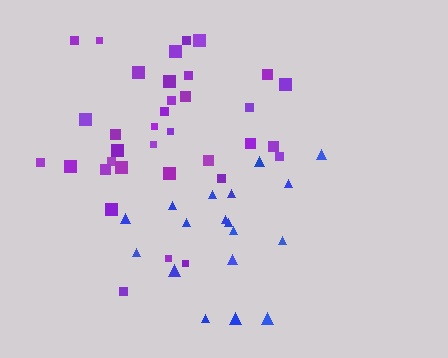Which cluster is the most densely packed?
Purple.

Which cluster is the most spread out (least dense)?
Blue.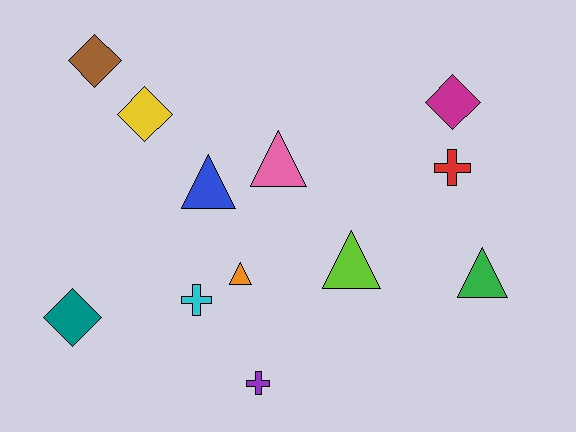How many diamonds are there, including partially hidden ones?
There are 4 diamonds.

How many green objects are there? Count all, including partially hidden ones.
There is 1 green object.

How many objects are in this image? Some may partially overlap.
There are 12 objects.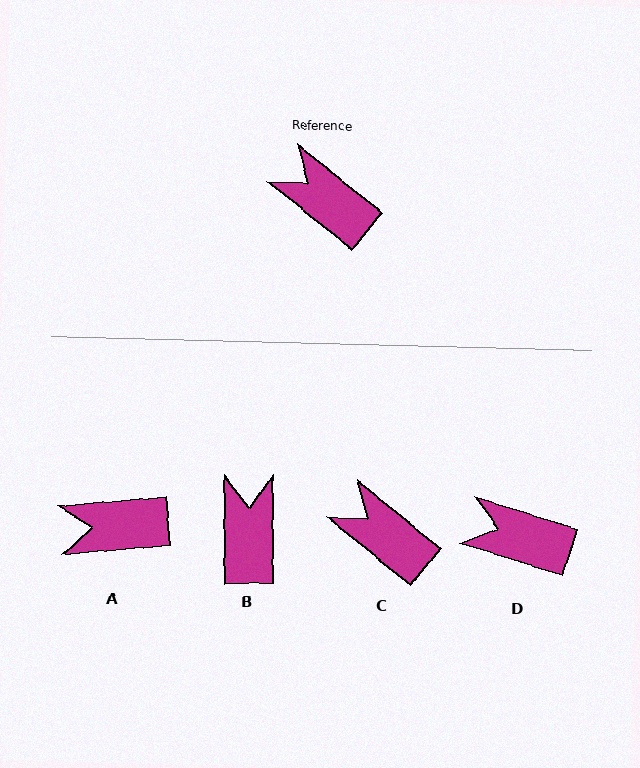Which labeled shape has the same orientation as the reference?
C.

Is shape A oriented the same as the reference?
No, it is off by about 44 degrees.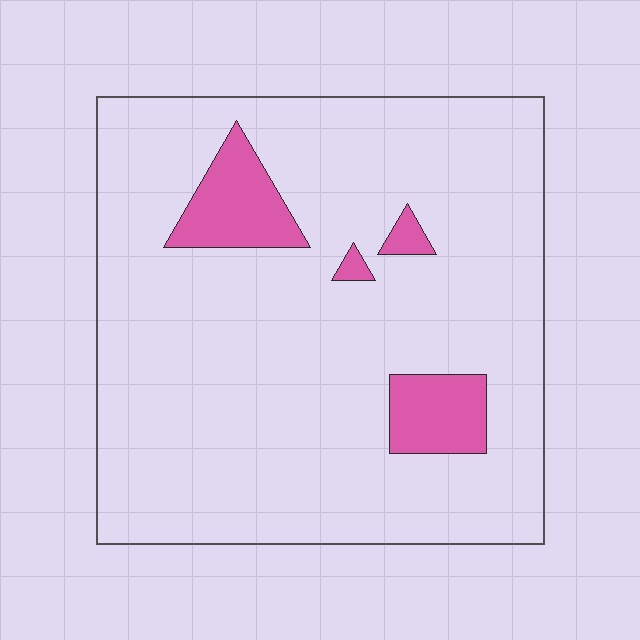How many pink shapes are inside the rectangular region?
4.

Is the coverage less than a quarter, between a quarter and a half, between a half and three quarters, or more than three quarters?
Less than a quarter.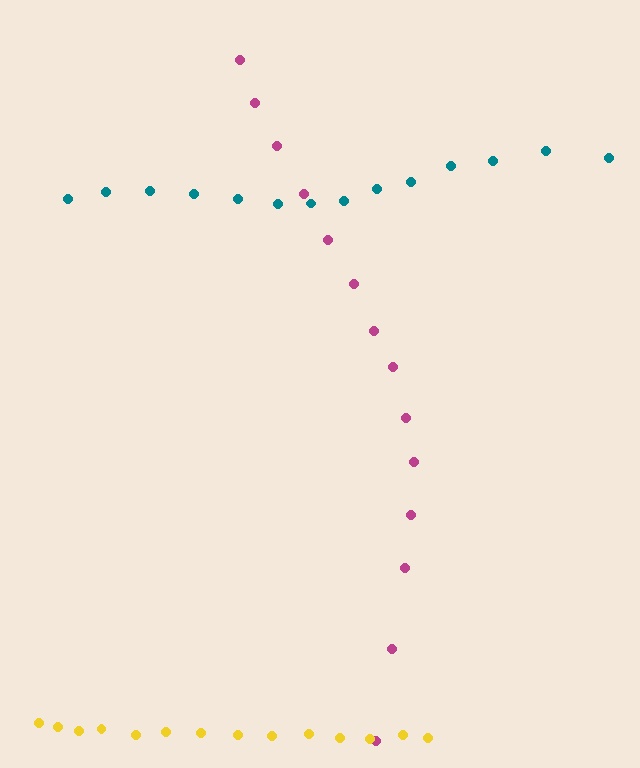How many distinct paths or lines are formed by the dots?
There are 3 distinct paths.